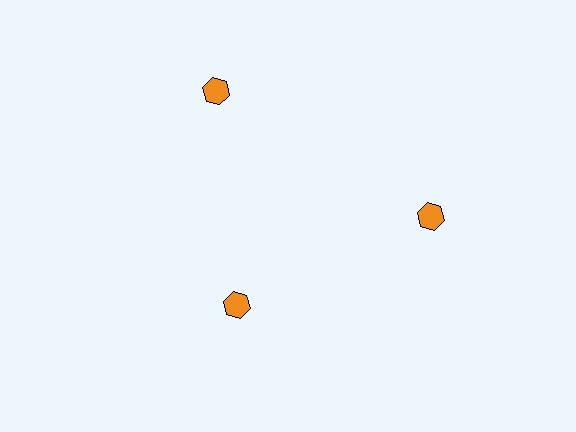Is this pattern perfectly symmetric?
No. The 3 orange hexagons are arranged in a ring, but one element near the 7 o'clock position is pulled inward toward the center, breaking the 3-fold rotational symmetry.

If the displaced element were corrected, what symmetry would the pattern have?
It would have 3-fold rotational symmetry — the pattern would map onto itself every 120 degrees.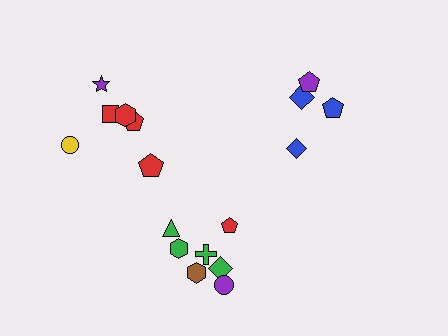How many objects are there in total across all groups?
There are 17 objects.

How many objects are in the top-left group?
There are 6 objects.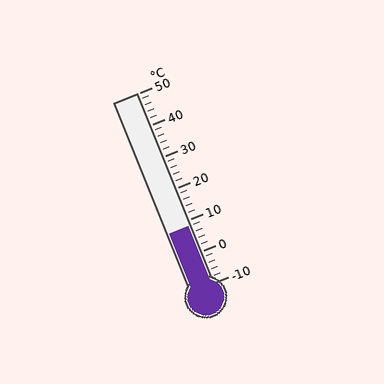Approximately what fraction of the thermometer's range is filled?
The thermometer is filled to approximately 30% of its range.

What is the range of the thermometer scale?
The thermometer scale ranges from -10°C to 50°C.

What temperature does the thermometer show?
The thermometer shows approximately 8°C.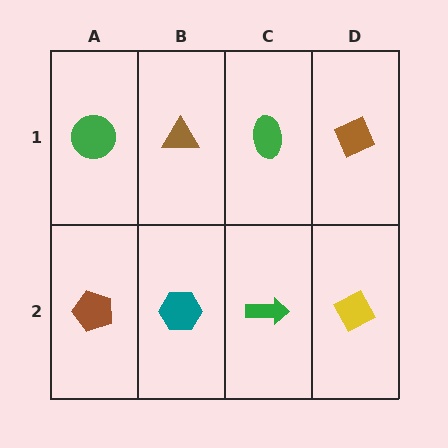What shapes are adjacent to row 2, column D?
A brown diamond (row 1, column D), a green arrow (row 2, column C).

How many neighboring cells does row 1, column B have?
3.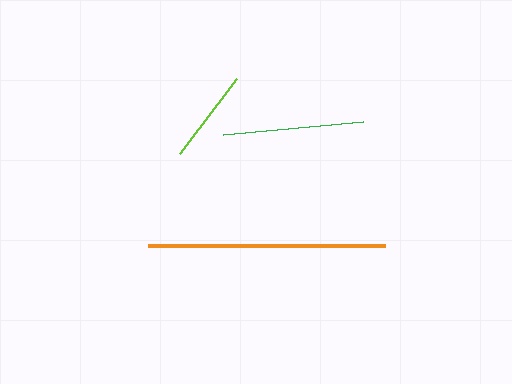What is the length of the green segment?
The green segment is approximately 140 pixels long.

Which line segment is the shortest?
The lime line is the shortest at approximately 94 pixels.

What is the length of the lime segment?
The lime segment is approximately 94 pixels long.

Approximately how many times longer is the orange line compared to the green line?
The orange line is approximately 1.7 times the length of the green line.